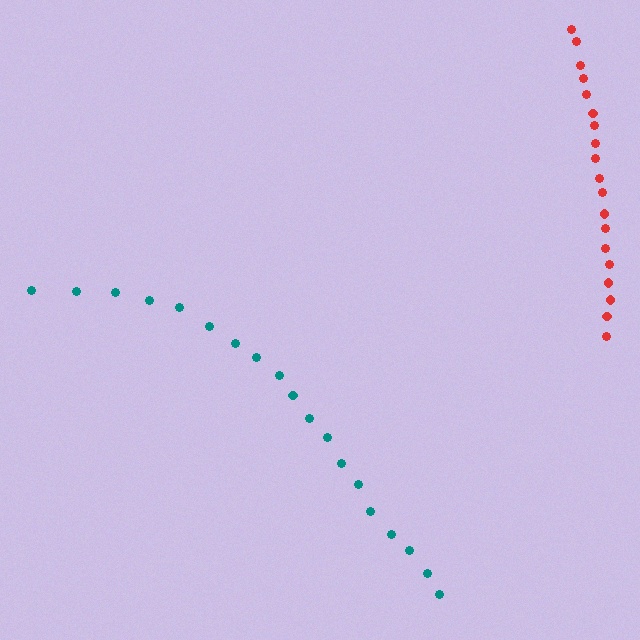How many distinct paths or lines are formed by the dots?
There are 2 distinct paths.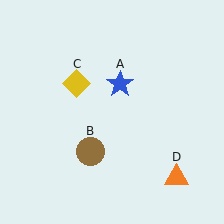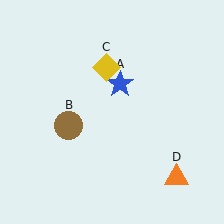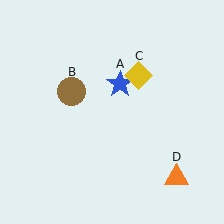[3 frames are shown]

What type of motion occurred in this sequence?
The brown circle (object B), yellow diamond (object C) rotated clockwise around the center of the scene.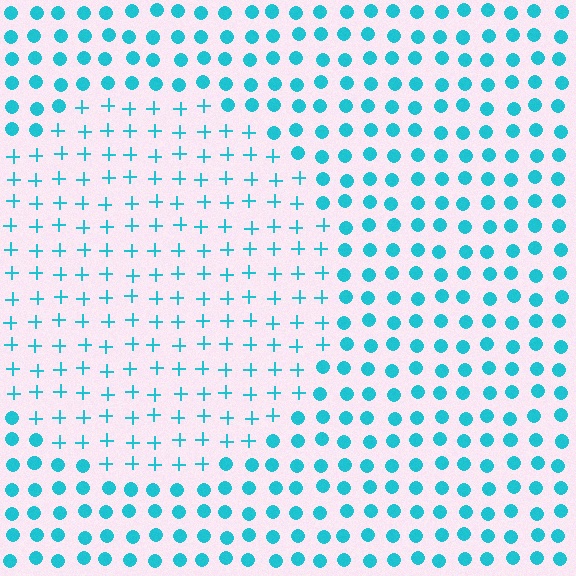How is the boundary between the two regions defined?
The boundary is defined by a change in element shape: plus signs inside vs. circles outside. All elements share the same color and spacing.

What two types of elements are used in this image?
The image uses plus signs inside the circle region and circles outside it.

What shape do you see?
I see a circle.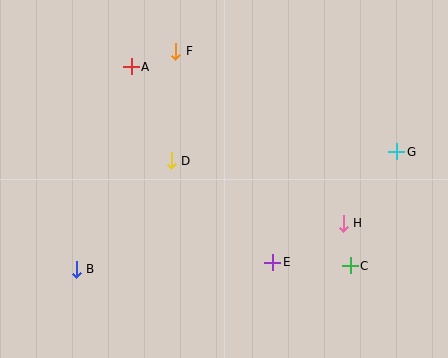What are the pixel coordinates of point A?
Point A is at (131, 67).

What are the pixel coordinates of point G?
Point G is at (397, 152).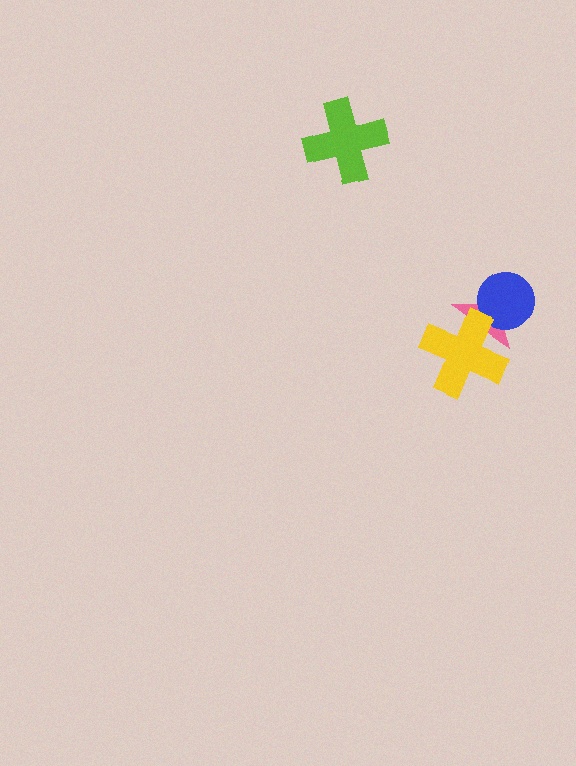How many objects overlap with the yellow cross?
1 object overlaps with the yellow cross.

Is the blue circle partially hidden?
No, no other shape covers it.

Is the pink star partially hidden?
Yes, it is partially covered by another shape.